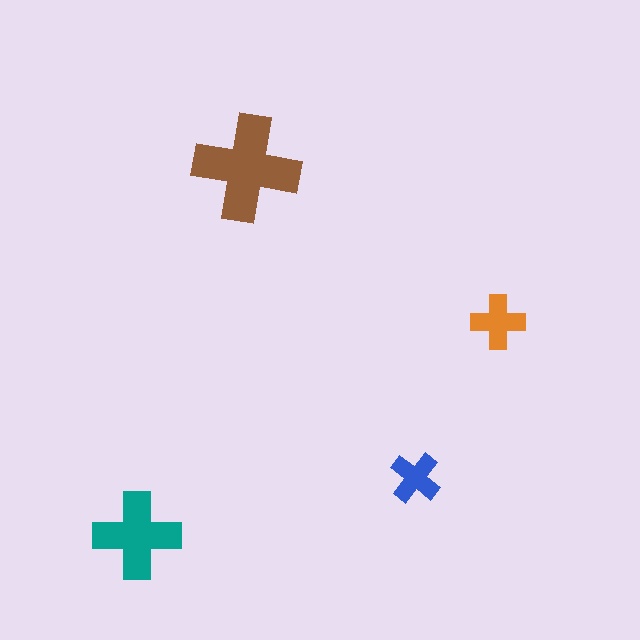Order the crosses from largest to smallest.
the brown one, the teal one, the orange one, the blue one.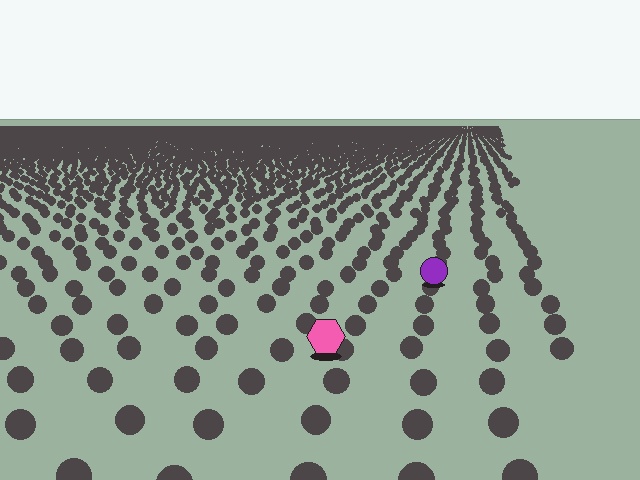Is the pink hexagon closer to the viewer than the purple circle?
Yes. The pink hexagon is closer — you can tell from the texture gradient: the ground texture is coarser near it.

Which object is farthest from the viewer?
The purple circle is farthest from the viewer. It appears smaller and the ground texture around it is denser.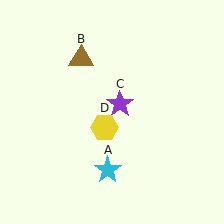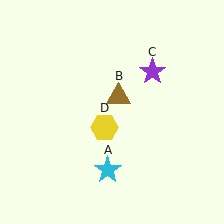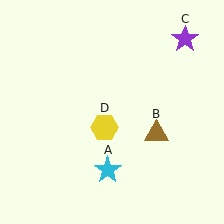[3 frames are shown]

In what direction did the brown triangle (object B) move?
The brown triangle (object B) moved down and to the right.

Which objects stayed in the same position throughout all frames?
Cyan star (object A) and yellow hexagon (object D) remained stationary.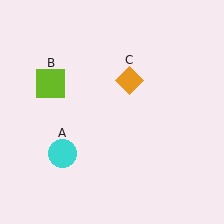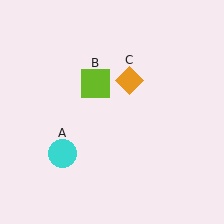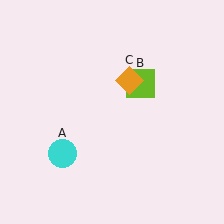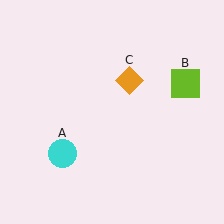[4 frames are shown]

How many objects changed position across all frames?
1 object changed position: lime square (object B).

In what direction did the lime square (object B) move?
The lime square (object B) moved right.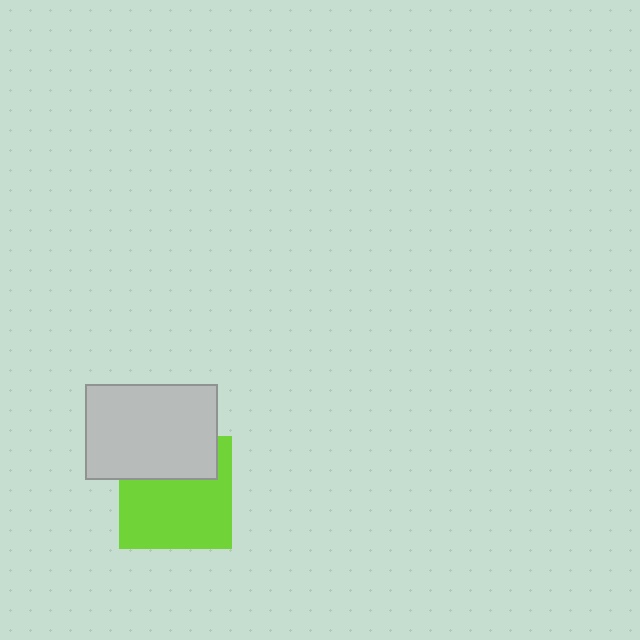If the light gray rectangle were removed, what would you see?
You would see the complete lime square.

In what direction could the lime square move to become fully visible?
The lime square could move down. That would shift it out from behind the light gray rectangle entirely.